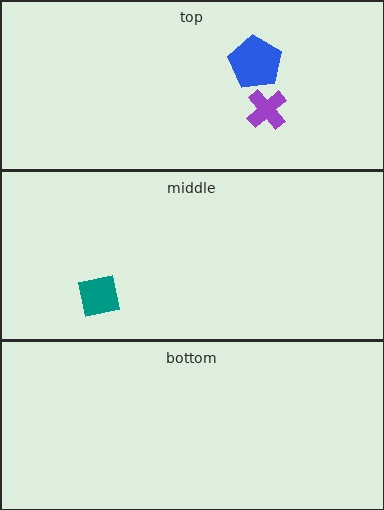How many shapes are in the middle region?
1.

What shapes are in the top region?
The blue pentagon, the purple cross.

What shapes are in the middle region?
The teal square.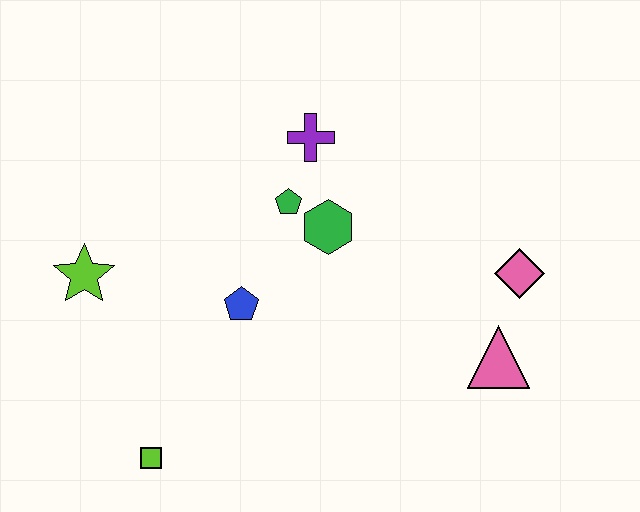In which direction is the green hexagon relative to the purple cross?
The green hexagon is below the purple cross.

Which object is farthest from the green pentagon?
The lime square is farthest from the green pentagon.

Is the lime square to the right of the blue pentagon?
No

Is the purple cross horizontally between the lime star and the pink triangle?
Yes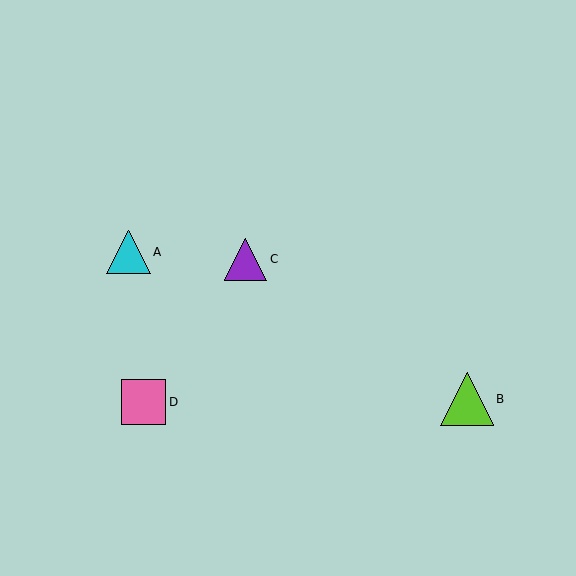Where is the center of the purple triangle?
The center of the purple triangle is at (246, 259).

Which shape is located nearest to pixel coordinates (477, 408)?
The lime triangle (labeled B) at (467, 399) is nearest to that location.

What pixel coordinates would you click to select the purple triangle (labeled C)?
Click at (246, 259) to select the purple triangle C.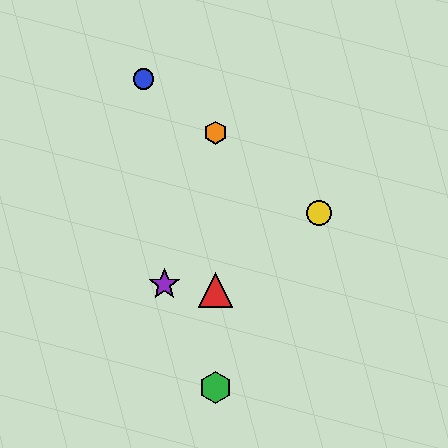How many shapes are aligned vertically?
3 shapes (the red triangle, the green hexagon, the orange hexagon) are aligned vertically.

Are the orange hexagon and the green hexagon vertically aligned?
Yes, both are at x≈215.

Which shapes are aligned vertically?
The red triangle, the green hexagon, the orange hexagon are aligned vertically.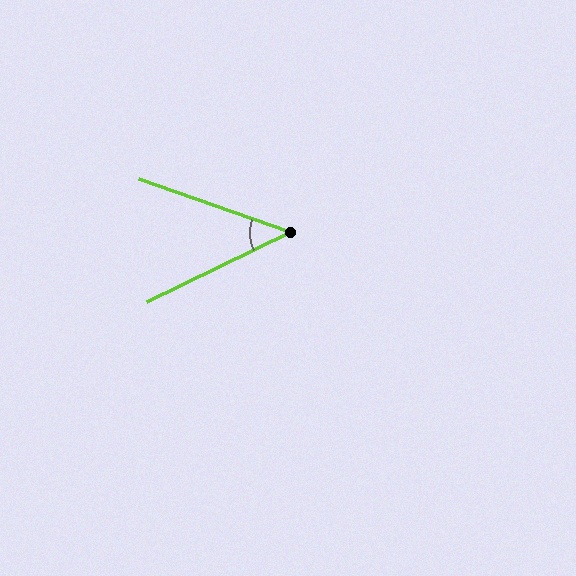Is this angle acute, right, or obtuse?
It is acute.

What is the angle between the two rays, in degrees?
Approximately 45 degrees.